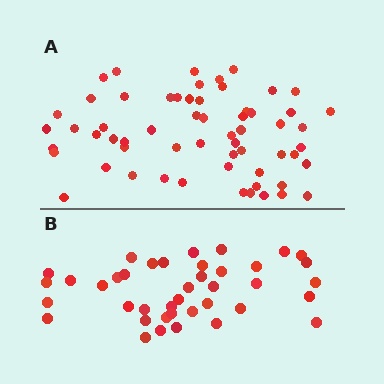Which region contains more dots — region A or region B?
Region A (the top region) has more dots.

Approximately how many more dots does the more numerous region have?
Region A has approximately 20 more dots than region B.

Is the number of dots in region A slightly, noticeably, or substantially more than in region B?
Region A has substantially more. The ratio is roughly 1.5 to 1.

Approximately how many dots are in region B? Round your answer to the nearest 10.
About 40 dots.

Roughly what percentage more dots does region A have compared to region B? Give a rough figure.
About 50% more.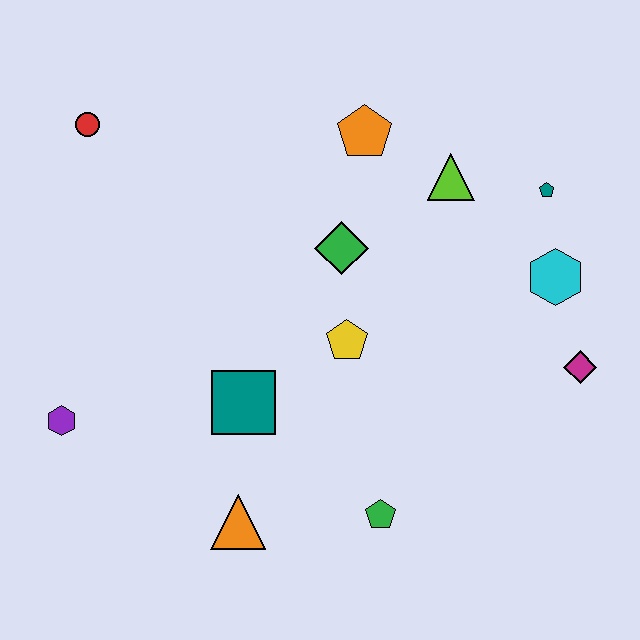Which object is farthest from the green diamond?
The purple hexagon is farthest from the green diamond.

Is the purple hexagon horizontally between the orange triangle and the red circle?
No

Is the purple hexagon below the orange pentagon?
Yes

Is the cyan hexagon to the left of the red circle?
No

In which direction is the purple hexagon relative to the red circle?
The purple hexagon is below the red circle.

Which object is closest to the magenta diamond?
The cyan hexagon is closest to the magenta diamond.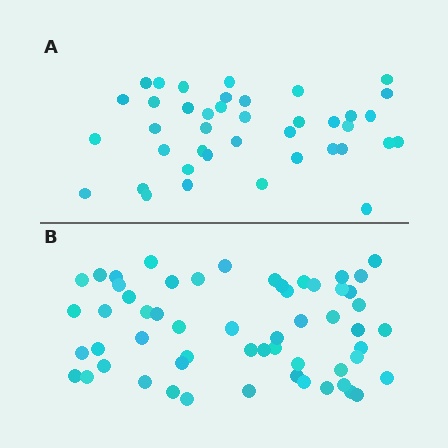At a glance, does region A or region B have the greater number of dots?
Region B (the bottom region) has more dots.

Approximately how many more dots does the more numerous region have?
Region B has approximately 15 more dots than region A.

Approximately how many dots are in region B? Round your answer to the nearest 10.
About 60 dots. (The exact count is 57, which rounds to 60.)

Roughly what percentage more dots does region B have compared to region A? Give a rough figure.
About 40% more.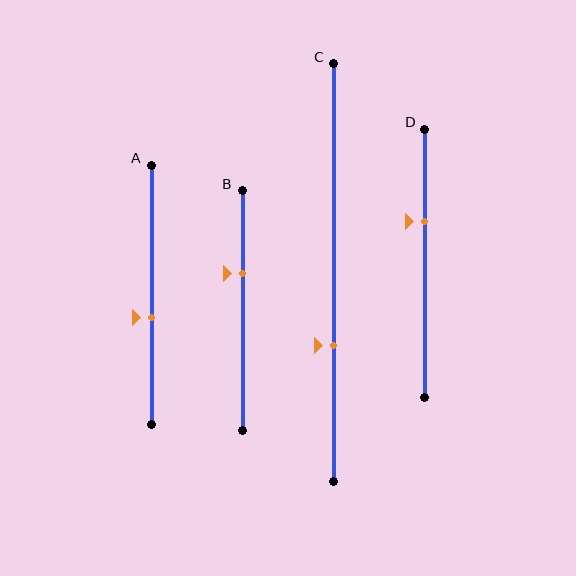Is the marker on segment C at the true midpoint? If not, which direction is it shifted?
No, the marker on segment C is shifted downward by about 17% of the segment length.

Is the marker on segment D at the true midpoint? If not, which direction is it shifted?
No, the marker on segment D is shifted upward by about 16% of the segment length.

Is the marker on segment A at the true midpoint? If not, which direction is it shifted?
No, the marker on segment A is shifted downward by about 9% of the segment length.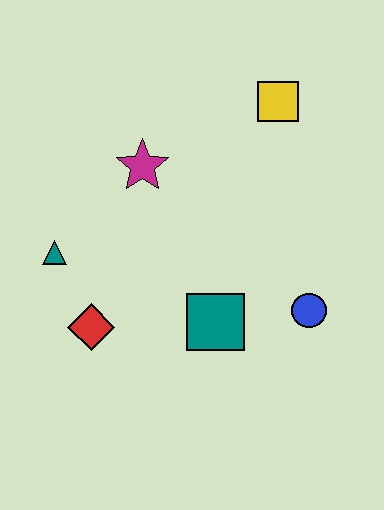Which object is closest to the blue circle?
The teal square is closest to the blue circle.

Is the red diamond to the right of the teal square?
No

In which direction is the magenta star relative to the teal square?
The magenta star is above the teal square.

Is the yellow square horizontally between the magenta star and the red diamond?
No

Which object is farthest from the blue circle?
The teal triangle is farthest from the blue circle.